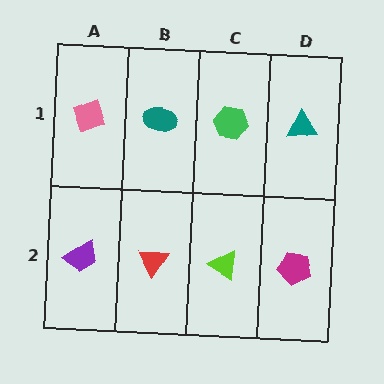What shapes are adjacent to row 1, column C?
A lime triangle (row 2, column C), a teal ellipse (row 1, column B), a teal triangle (row 1, column D).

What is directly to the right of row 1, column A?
A teal ellipse.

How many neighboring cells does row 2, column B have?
3.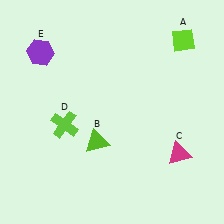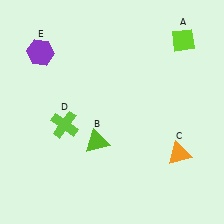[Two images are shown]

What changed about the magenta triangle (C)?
In Image 1, C is magenta. In Image 2, it changed to orange.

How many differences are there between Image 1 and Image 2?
There is 1 difference between the two images.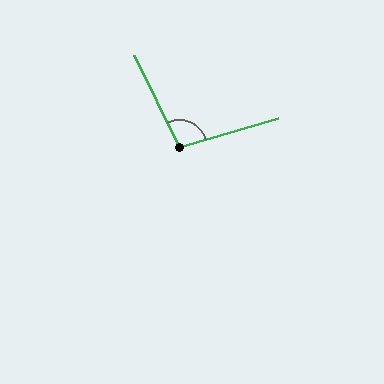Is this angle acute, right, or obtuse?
It is obtuse.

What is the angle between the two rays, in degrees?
Approximately 99 degrees.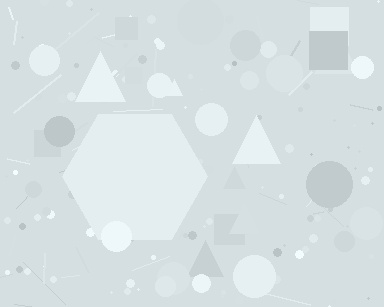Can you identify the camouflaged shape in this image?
The camouflaged shape is a hexagon.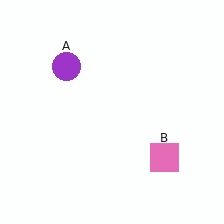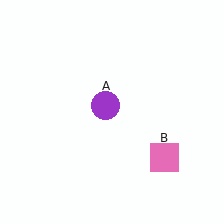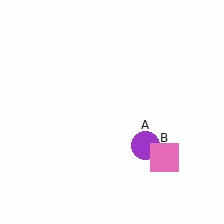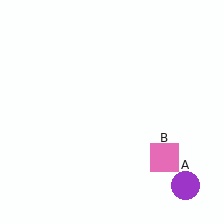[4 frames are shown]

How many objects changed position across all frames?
1 object changed position: purple circle (object A).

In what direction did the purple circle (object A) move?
The purple circle (object A) moved down and to the right.